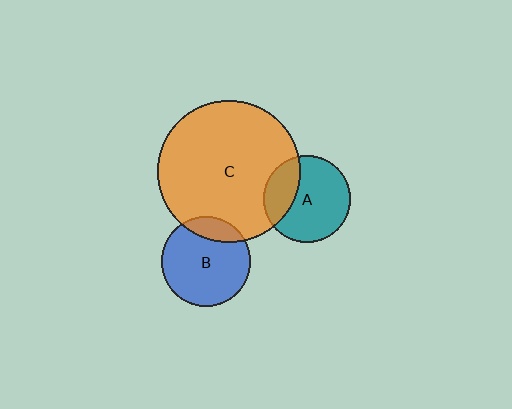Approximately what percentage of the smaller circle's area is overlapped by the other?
Approximately 30%.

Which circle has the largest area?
Circle C (orange).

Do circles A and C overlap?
Yes.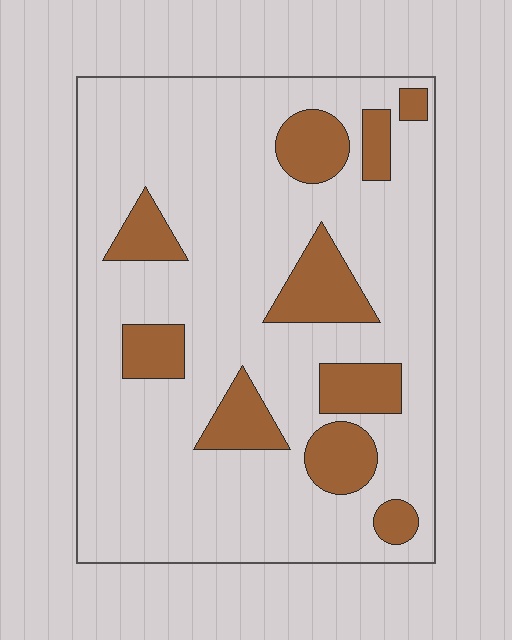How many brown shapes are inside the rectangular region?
10.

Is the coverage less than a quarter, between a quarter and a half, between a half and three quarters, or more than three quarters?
Less than a quarter.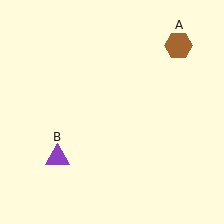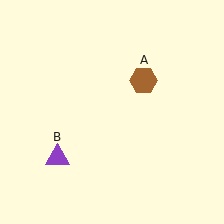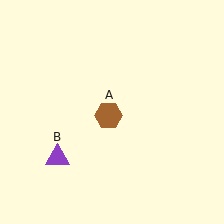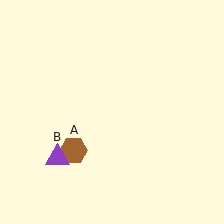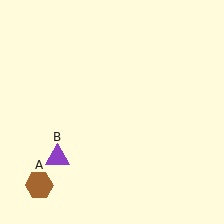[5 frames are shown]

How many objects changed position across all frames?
1 object changed position: brown hexagon (object A).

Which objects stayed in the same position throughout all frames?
Purple triangle (object B) remained stationary.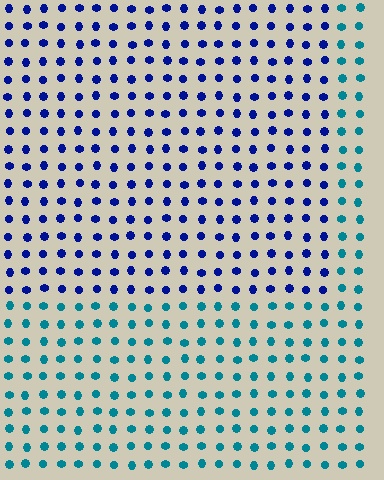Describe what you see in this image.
The image is filled with small teal elements in a uniform arrangement. A rectangle-shaped region is visible where the elements are tinted to a slightly different hue, forming a subtle color boundary.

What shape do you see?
I see a rectangle.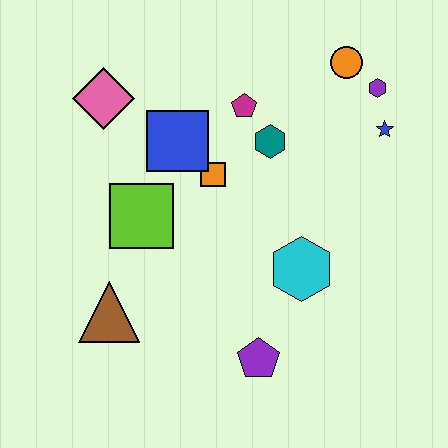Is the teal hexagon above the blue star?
No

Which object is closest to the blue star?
The purple hexagon is closest to the blue star.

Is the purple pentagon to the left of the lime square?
No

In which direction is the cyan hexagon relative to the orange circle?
The cyan hexagon is below the orange circle.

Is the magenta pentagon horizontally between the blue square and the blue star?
Yes